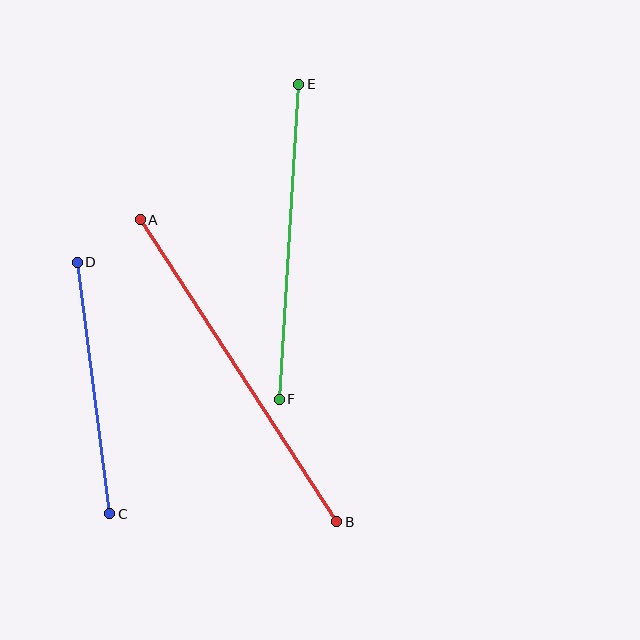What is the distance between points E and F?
The distance is approximately 316 pixels.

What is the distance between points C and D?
The distance is approximately 254 pixels.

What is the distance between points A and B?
The distance is approximately 361 pixels.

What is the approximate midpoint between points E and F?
The midpoint is at approximately (289, 242) pixels.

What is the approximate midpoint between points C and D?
The midpoint is at approximately (94, 388) pixels.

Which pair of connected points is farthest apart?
Points A and B are farthest apart.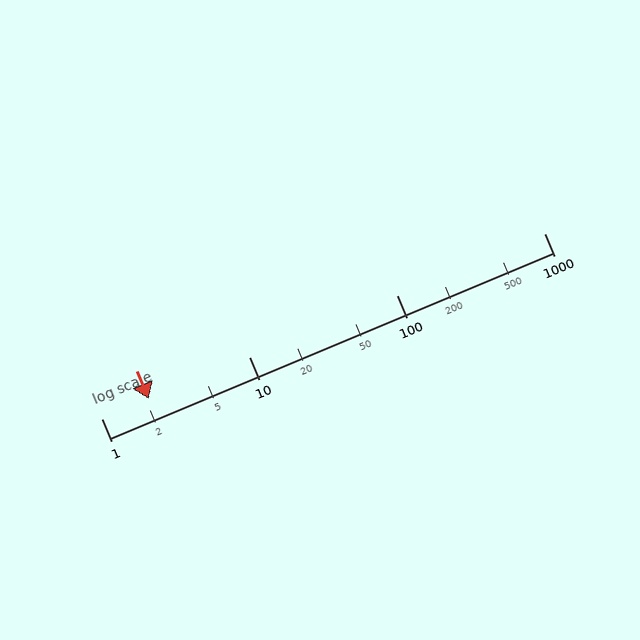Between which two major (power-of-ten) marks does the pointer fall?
The pointer is between 1 and 10.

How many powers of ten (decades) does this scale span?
The scale spans 3 decades, from 1 to 1000.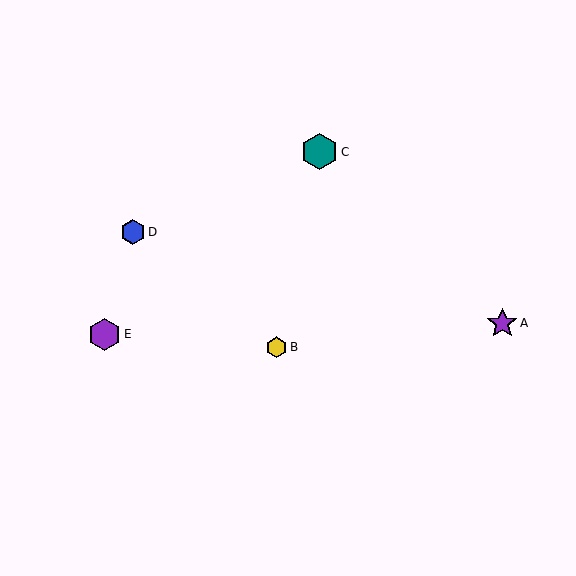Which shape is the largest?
The teal hexagon (labeled C) is the largest.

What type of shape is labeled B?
Shape B is a yellow hexagon.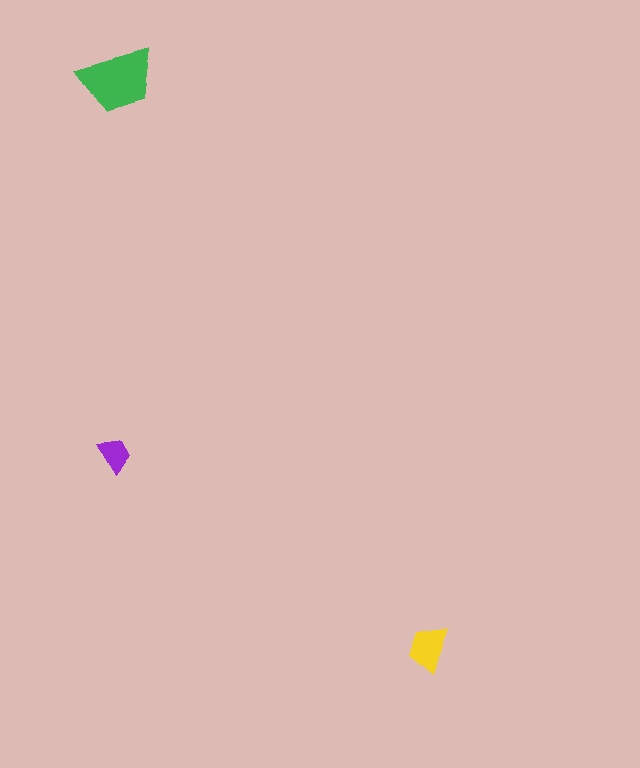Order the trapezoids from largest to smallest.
the green one, the yellow one, the purple one.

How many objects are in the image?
There are 3 objects in the image.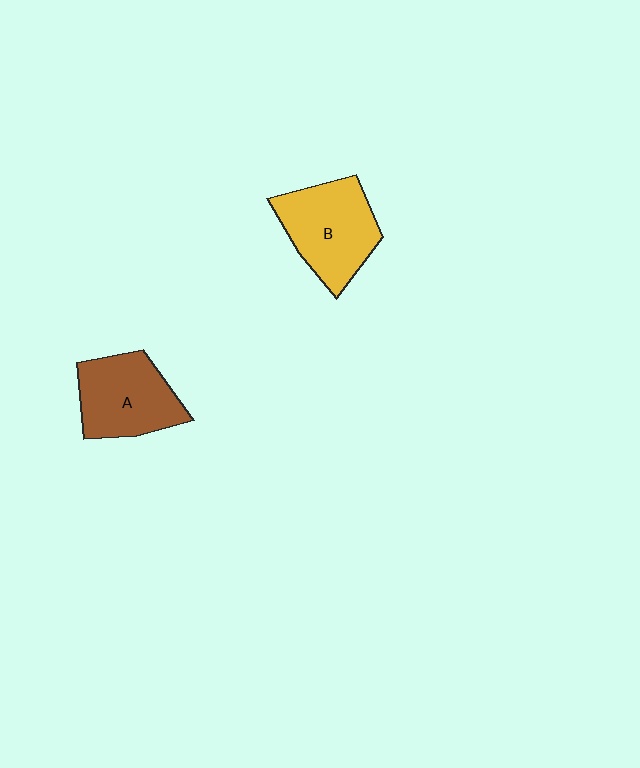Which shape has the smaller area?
Shape A (brown).